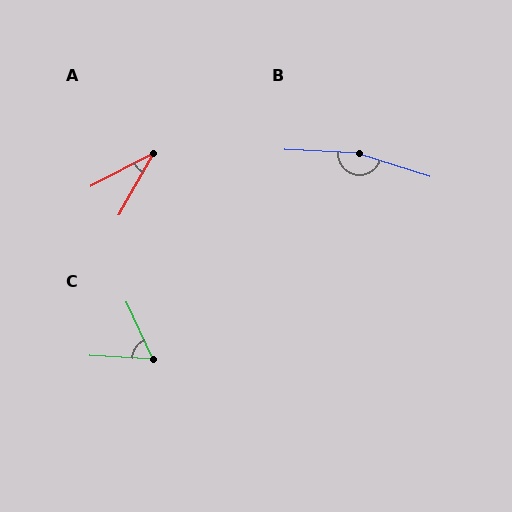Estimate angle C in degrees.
Approximately 63 degrees.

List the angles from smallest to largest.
A (34°), C (63°), B (165°).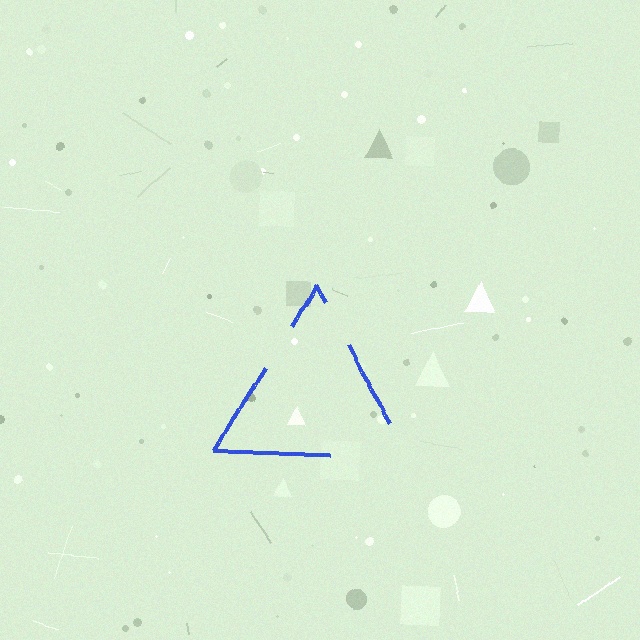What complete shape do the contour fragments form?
The contour fragments form a triangle.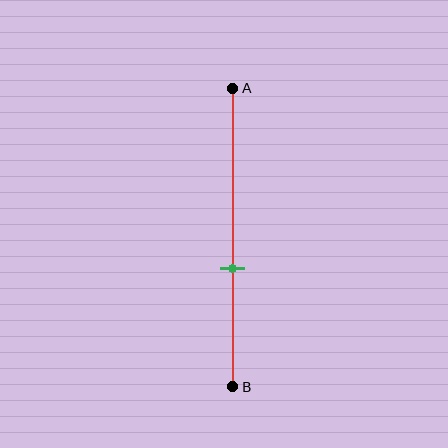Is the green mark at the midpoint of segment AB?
No, the mark is at about 60% from A, not at the 50% midpoint.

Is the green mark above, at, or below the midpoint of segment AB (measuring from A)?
The green mark is below the midpoint of segment AB.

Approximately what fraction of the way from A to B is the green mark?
The green mark is approximately 60% of the way from A to B.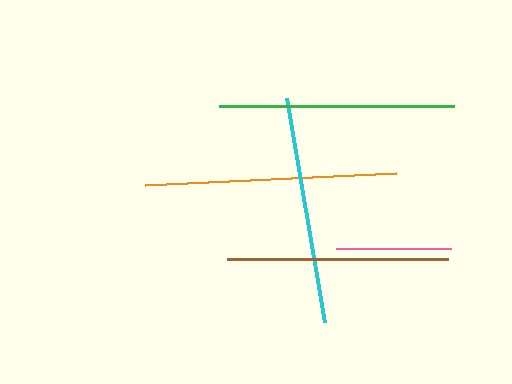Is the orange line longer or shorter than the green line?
The orange line is longer than the green line.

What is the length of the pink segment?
The pink segment is approximately 116 pixels long.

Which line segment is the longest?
The orange line is the longest at approximately 251 pixels.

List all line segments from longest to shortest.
From longest to shortest: orange, green, cyan, brown, pink.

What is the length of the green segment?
The green segment is approximately 235 pixels long.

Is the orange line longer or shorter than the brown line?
The orange line is longer than the brown line.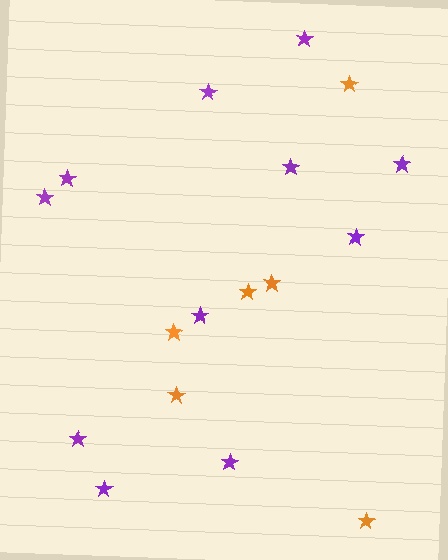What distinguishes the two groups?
There are 2 groups: one group of purple stars (11) and one group of orange stars (6).